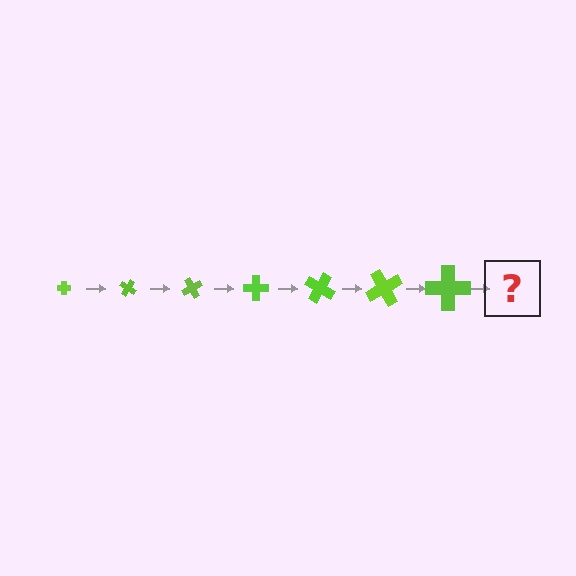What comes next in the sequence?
The next element should be a cross, larger than the previous one and rotated 210 degrees from the start.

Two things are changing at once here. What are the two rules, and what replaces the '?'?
The two rules are that the cross grows larger each step and it rotates 30 degrees each step. The '?' should be a cross, larger than the previous one and rotated 210 degrees from the start.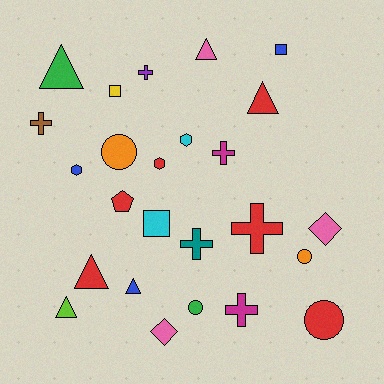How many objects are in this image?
There are 25 objects.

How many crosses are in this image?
There are 6 crosses.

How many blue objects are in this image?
There are 3 blue objects.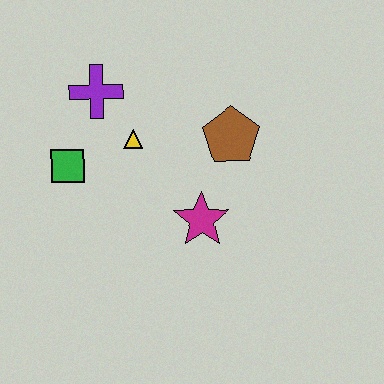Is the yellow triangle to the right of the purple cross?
Yes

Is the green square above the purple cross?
No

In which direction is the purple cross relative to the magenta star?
The purple cross is above the magenta star.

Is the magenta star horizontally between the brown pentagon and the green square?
Yes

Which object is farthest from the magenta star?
The purple cross is farthest from the magenta star.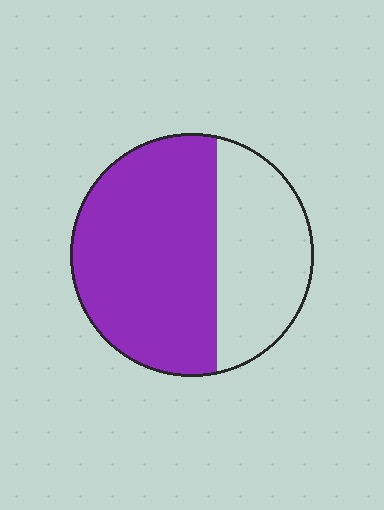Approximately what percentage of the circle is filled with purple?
Approximately 65%.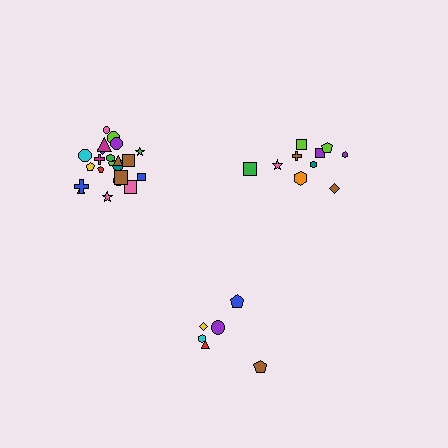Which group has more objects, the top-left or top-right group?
The top-left group.